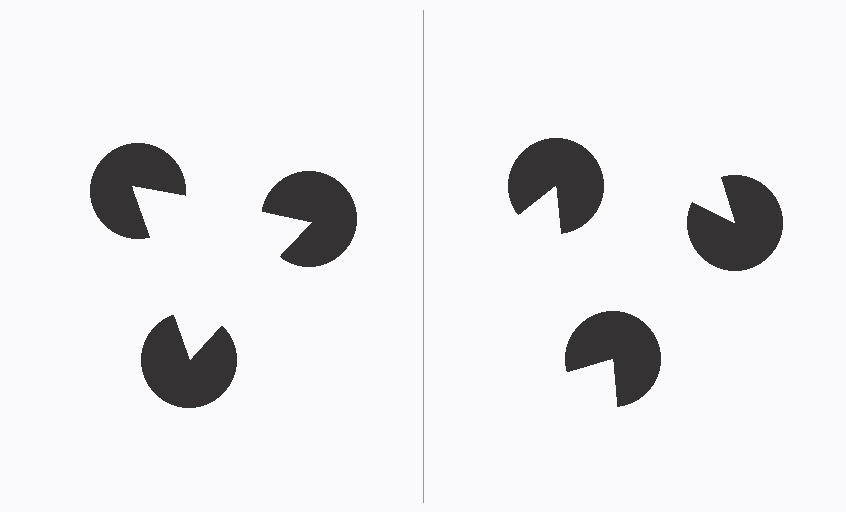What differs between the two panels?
The pac-man discs are positioned identically on both sides; only the wedge orientations differ. On the left they align to a triangle; on the right they are misaligned.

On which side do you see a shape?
An illusory triangle appears on the left side. On the right side the wedge cuts are rotated, so no coherent shape forms.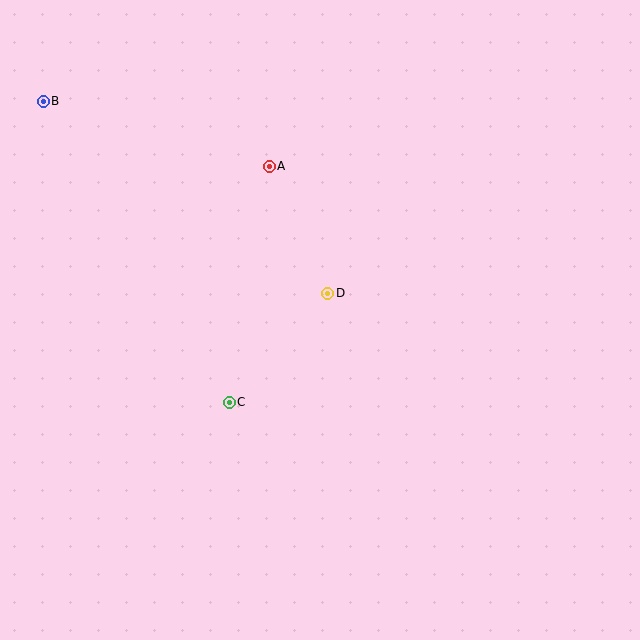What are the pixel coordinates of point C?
Point C is at (229, 402).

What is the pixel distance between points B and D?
The distance between B and D is 343 pixels.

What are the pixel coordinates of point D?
Point D is at (328, 293).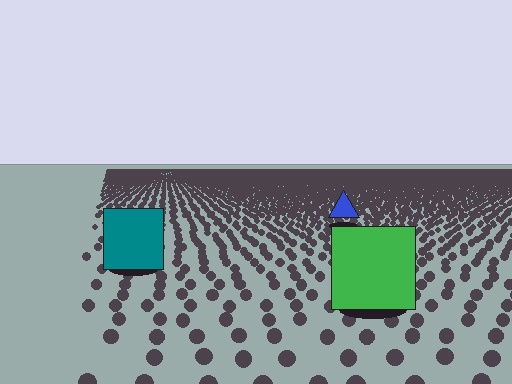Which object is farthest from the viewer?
The blue triangle is farthest from the viewer. It appears smaller and the ground texture around it is denser.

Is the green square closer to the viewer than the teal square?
Yes. The green square is closer — you can tell from the texture gradient: the ground texture is coarser near it.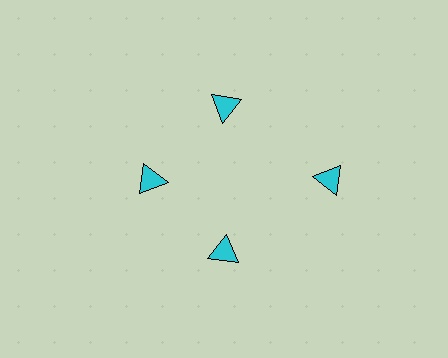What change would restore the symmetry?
The symmetry would be restored by moving it inward, back onto the ring so that all 4 triangles sit at equal angles and equal distance from the center.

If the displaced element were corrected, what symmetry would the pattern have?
It would have 4-fold rotational symmetry — the pattern would map onto itself every 90 degrees.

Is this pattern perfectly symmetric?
No. The 4 cyan triangles are arranged in a ring, but one element near the 3 o'clock position is pushed outward from the center, breaking the 4-fold rotational symmetry.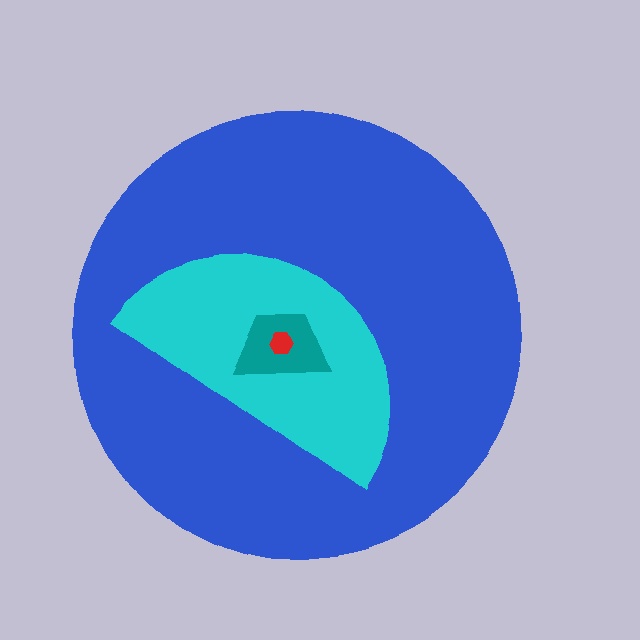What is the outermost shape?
The blue circle.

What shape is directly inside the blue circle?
The cyan semicircle.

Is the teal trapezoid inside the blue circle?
Yes.